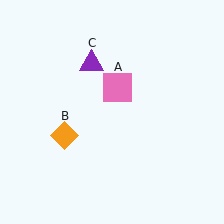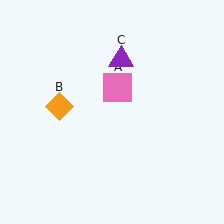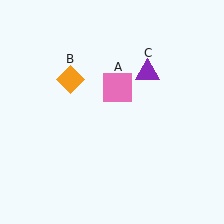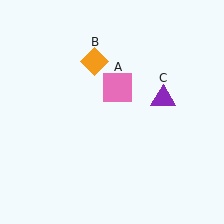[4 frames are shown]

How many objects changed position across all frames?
2 objects changed position: orange diamond (object B), purple triangle (object C).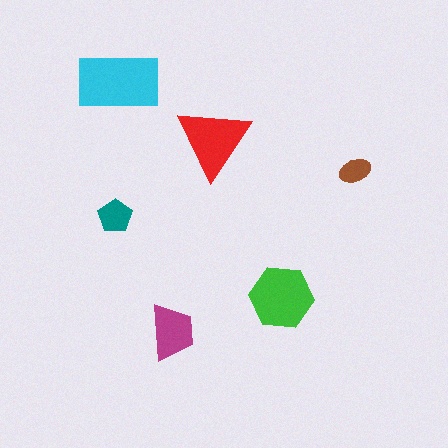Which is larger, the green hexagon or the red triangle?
The green hexagon.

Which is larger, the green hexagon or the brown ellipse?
The green hexagon.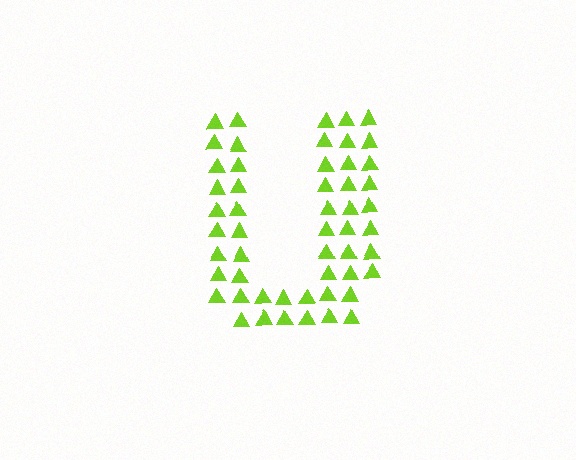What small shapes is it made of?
It is made of small triangles.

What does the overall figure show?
The overall figure shows the letter U.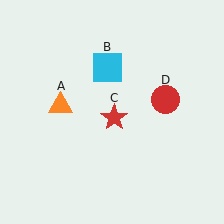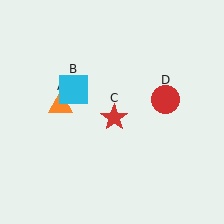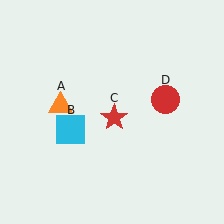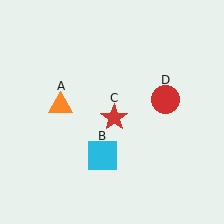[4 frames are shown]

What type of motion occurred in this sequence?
The cyan square (object B) rotated counterclockwise around the center of the scene.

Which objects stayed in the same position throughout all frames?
Orange triangle (object A) and red star (object C) and red circle (object D) remained stationary.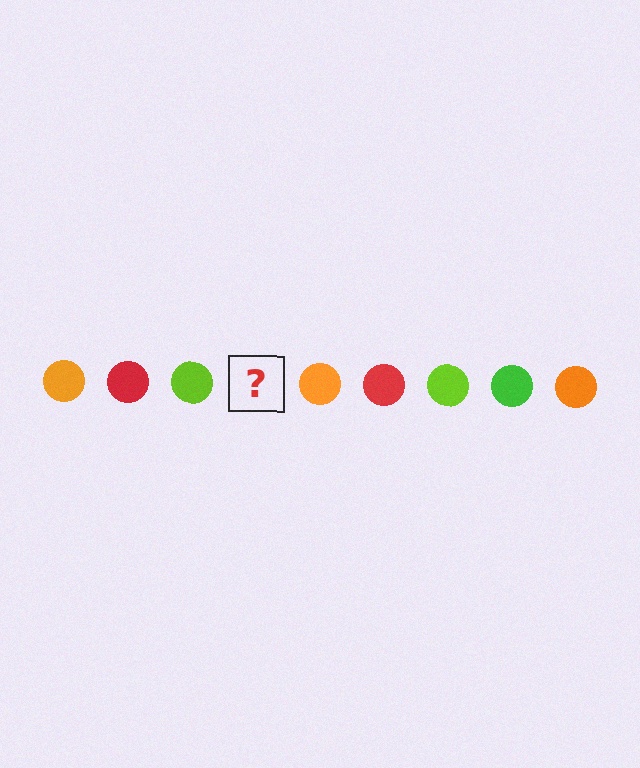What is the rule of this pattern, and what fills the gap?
The rule is that the pattern cycles through orange, red, lime, green circles. The gap should be filled with a green circle.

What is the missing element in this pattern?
The missing element is a green circle.